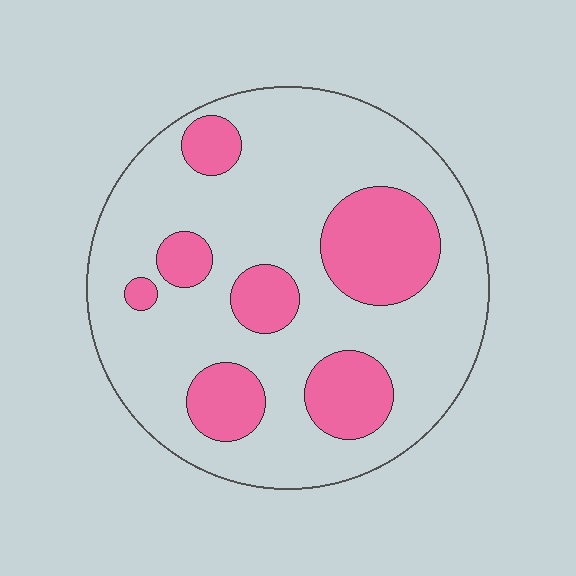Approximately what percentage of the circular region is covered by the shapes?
Approximately 25%.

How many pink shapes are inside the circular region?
7.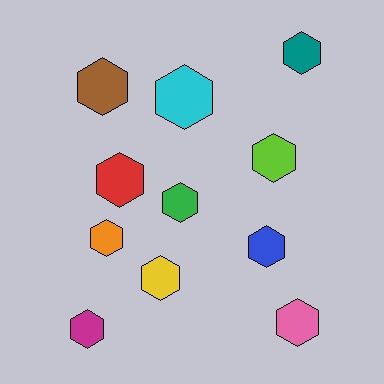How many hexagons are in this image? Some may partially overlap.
There are 11 hexagons.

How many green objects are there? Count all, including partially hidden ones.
There is 1 green object.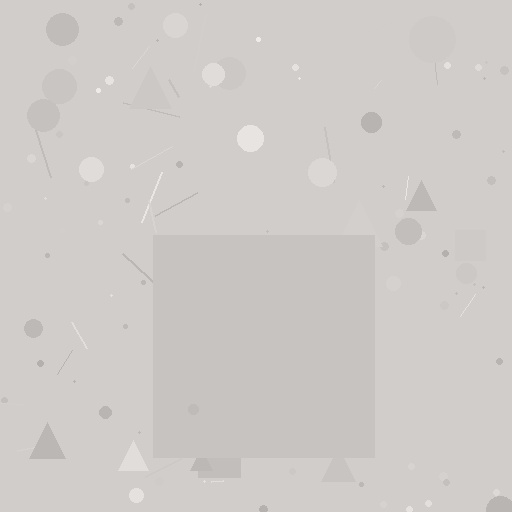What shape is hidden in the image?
A square is hidden in the image.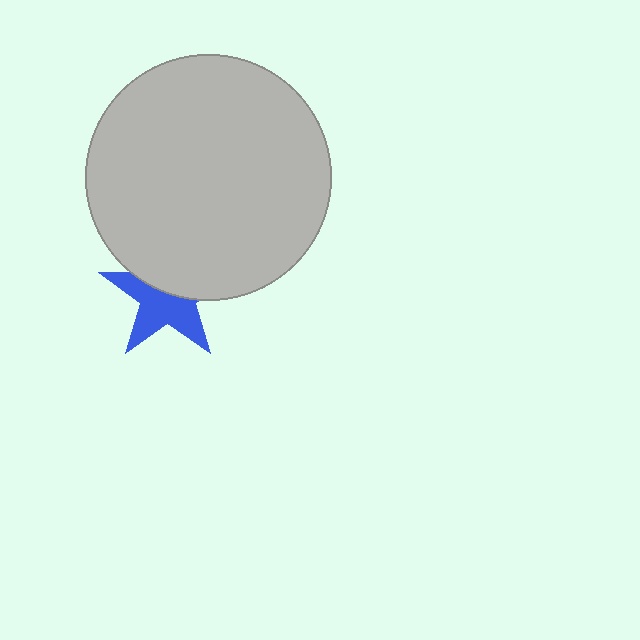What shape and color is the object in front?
The object in front is a light gray circle.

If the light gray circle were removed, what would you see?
You would see the complete blue star.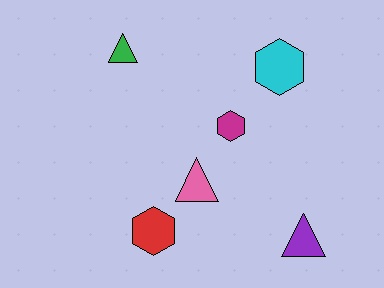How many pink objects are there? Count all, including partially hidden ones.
There is 1 pink object.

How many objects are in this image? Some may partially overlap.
There are 6 objects.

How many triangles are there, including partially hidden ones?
There are 3 triangles.